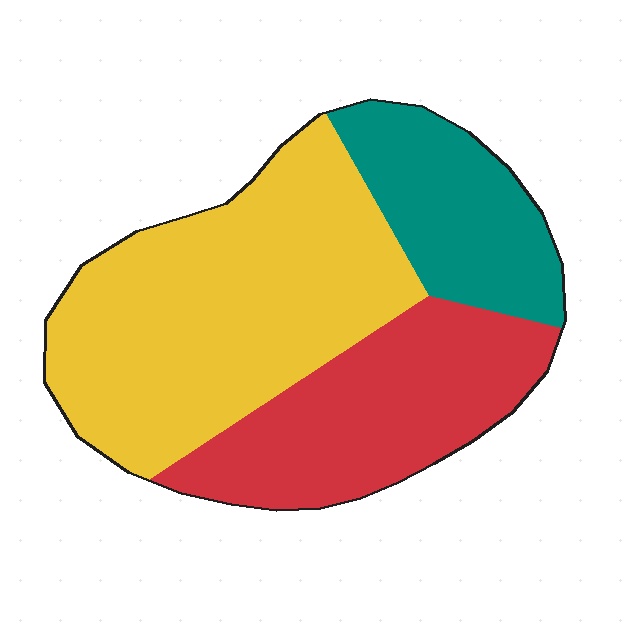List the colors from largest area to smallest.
From largest to smallest: yellow, red, teal.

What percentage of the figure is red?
Red covers about 30% of the figure.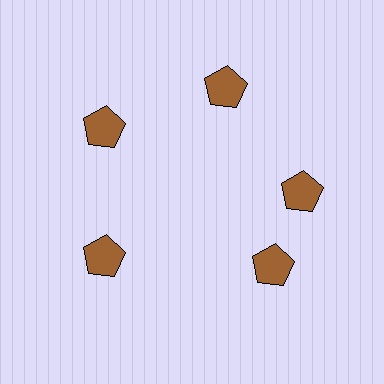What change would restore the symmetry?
The symmetry would be restored by rotating it back into even spacing with its neighbors so that all 5 pentagons sit at equal angles and equal distance from the center.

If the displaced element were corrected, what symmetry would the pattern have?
It would have 5-fold rotational symmetry — the pattern would map onto itself every 72 degrees.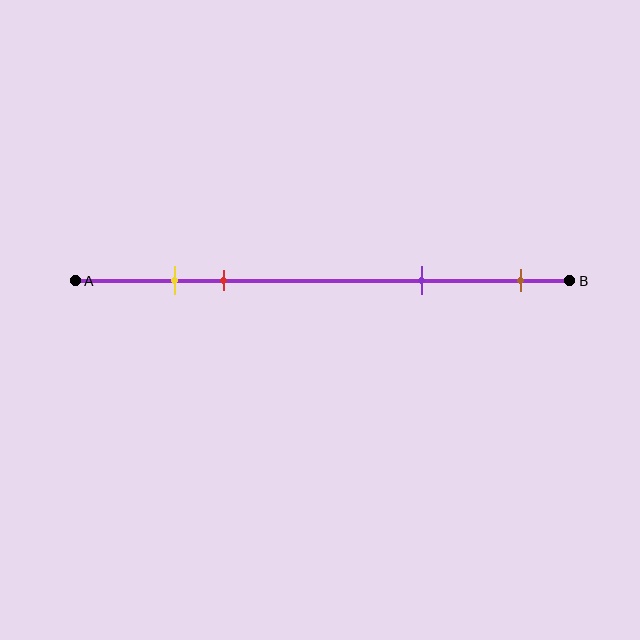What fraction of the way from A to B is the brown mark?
The brown mark is approximately 90% (0.9) of the way from A to B.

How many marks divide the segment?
There are 4 marks dividing the segment.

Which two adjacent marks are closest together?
The yellow and red marks are the closest adjacent pair.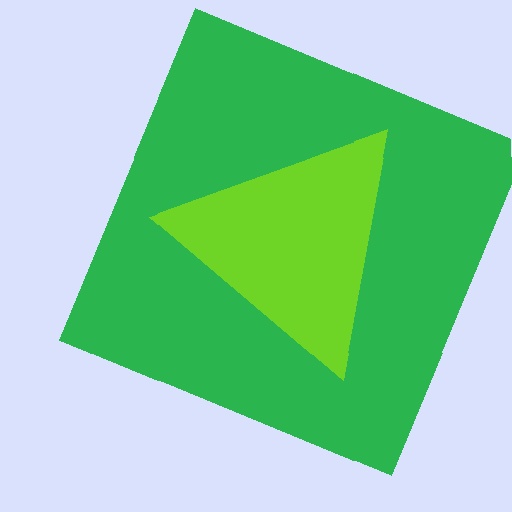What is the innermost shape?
The lime triangle.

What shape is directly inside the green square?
The lime triangle.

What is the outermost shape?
The green square.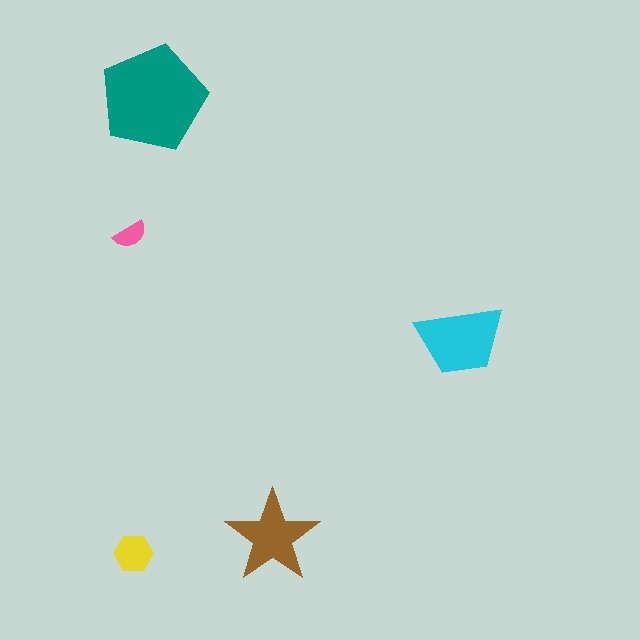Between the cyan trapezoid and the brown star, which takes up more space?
The cyan trapezoid.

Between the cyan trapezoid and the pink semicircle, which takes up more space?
The cyan trapezoid.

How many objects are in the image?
There are 5 objects in the image.